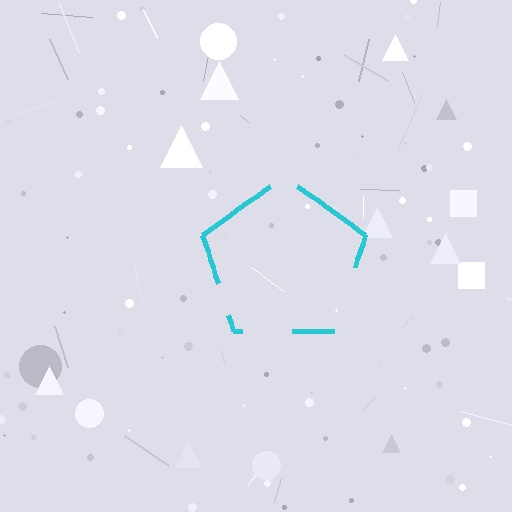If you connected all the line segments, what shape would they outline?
They would outline a pentagon.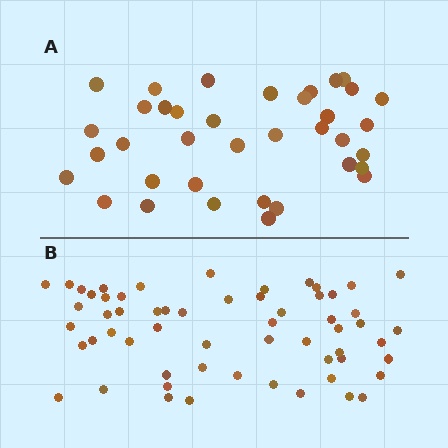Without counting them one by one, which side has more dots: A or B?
Region B (the bottom region) has more dots.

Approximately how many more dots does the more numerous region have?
Region B has approximately 20 more dots than region A.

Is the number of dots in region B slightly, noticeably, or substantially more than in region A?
Region B has substantially more. The ratio is roughly 1.6 to 1.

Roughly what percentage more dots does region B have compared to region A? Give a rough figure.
About 60% more.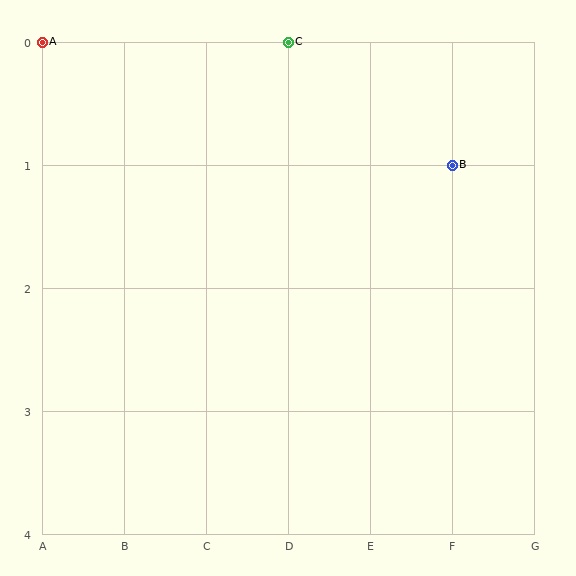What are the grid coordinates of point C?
Point C is at grid coordinates (D, 0).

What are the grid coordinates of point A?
Point A is at grid coordinates (A, 0).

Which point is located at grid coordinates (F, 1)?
Point B is at (F, 1).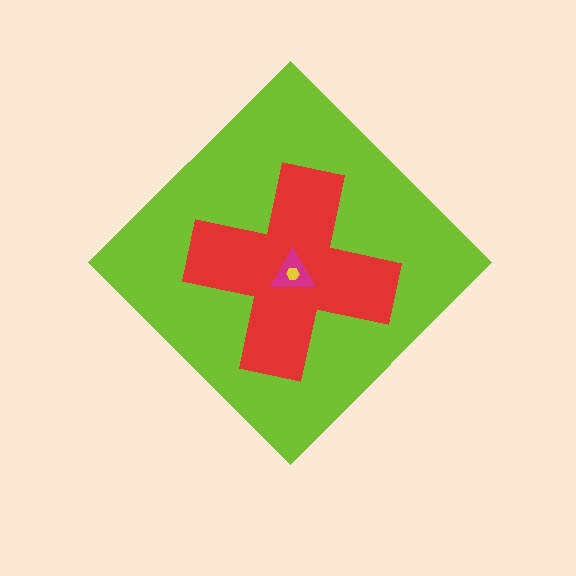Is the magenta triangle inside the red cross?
Yes.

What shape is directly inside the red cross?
The magenta triangle.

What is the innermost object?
The yellow hexagon.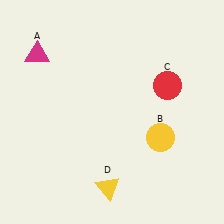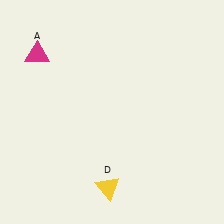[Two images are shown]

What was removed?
The yellow circle (B), the red circle (C) were removed in Image 2.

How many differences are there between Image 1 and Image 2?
There are 2 differences between the two images.